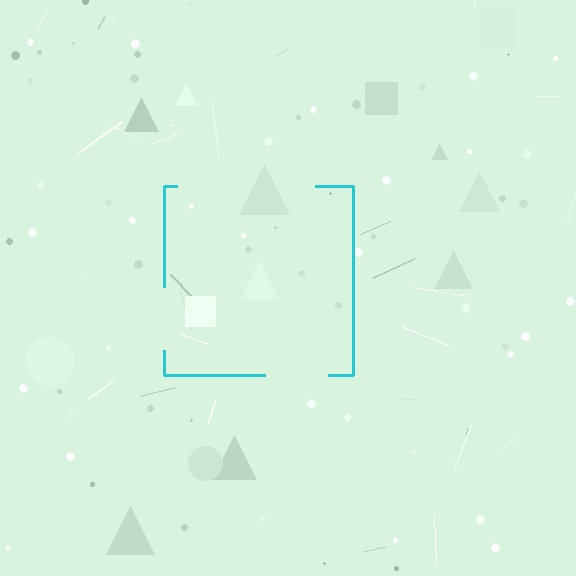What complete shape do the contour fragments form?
The contour fragments form a square.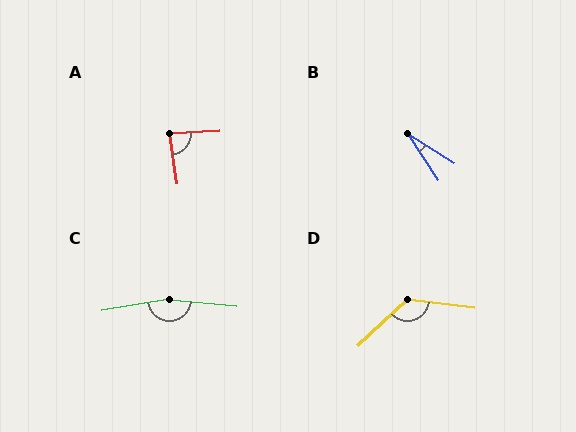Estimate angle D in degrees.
Approximately 129 degrees.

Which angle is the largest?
C, at approximately 165 degrees.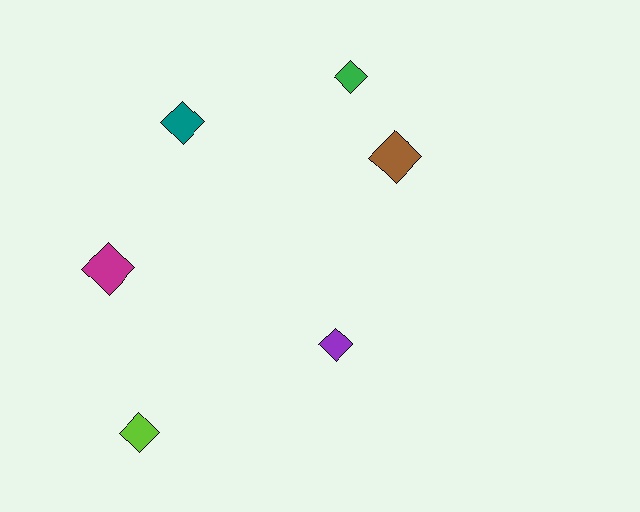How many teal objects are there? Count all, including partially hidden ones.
There is 1 teal object.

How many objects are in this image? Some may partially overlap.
There are 6 objects.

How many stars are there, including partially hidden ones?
There are no stars.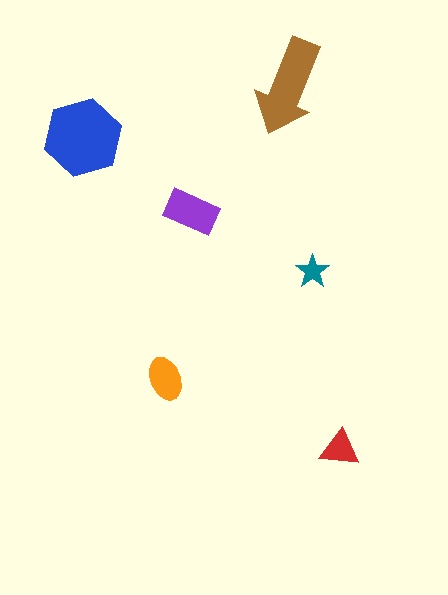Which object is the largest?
The blue hexagon.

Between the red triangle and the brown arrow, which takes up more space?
The brown arrow.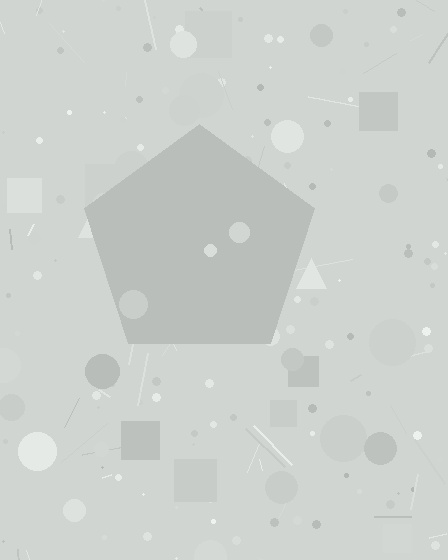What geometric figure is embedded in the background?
A pentagon is embedded in the background.